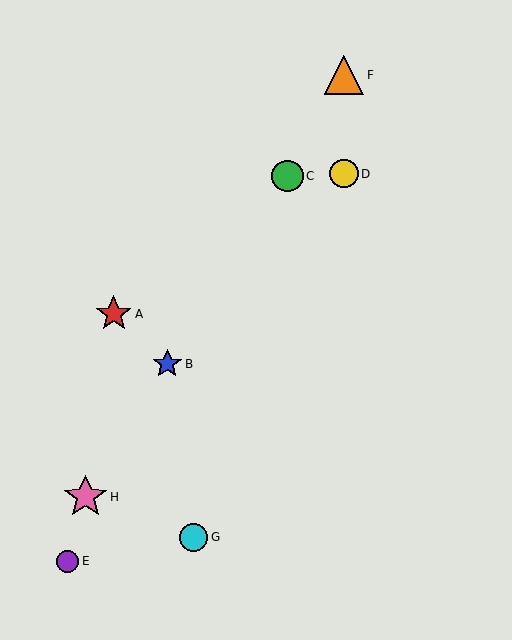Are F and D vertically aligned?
Yes, both are at x≈344.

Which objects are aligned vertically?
Objects D, F are aligned vertically.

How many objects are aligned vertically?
2 objects (D, F) are aligned vertically.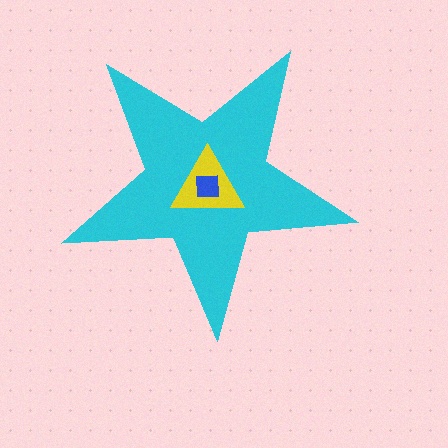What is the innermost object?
The blue square.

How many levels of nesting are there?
3.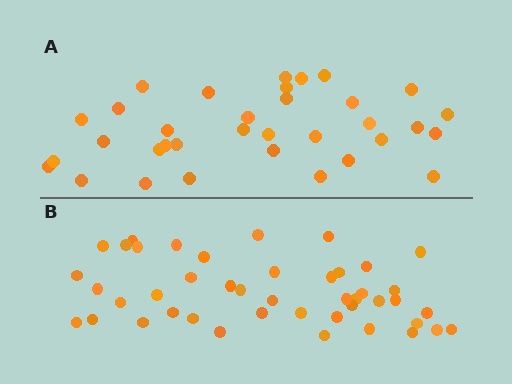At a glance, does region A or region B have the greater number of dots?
Region B (the bottom region) has more dots.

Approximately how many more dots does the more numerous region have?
Region B has roughly 10 or so more dots than region A.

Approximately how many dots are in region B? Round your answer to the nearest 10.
About 40 dots. (The exact count is 44, which rounds to 40.)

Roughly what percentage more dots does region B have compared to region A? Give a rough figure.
About 30% more.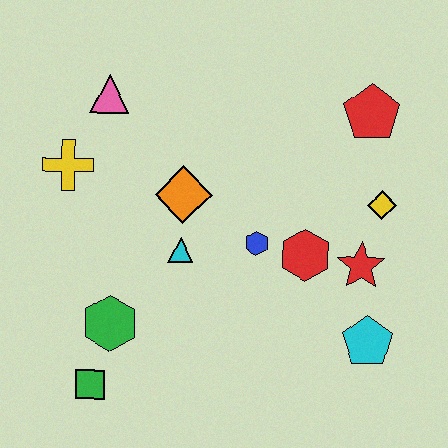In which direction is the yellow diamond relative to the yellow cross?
The yellow diamond is to the right of the yellow cross.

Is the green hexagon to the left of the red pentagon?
Yes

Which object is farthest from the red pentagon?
The green square is farthest from the red pentagon.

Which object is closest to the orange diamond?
The cyan triangle is closest to the orange diamond.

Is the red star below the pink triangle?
Yes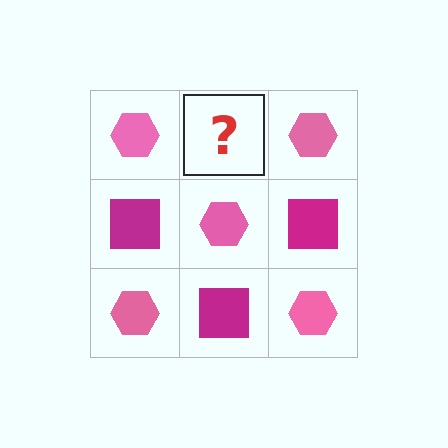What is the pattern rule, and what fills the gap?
The rule is that it alternates pink hexagon and magenta square in a checkerboard pattern. The gap should be filled with a magenta square.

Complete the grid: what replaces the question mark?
The question mark should be replaced with a magenta square.